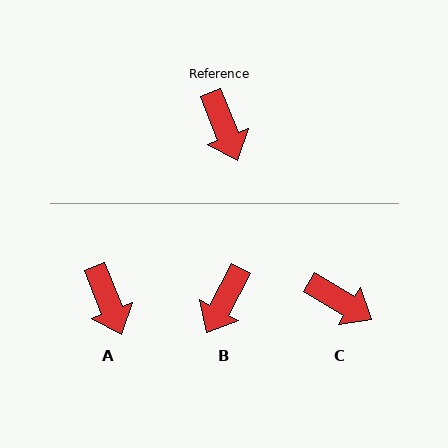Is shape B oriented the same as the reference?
No, it is off by about 50 degrees.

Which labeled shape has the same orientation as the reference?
A.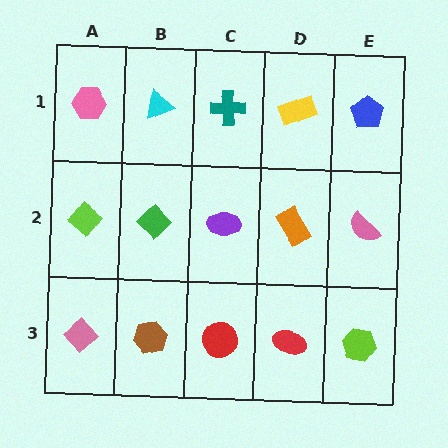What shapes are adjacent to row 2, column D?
A yellow rectangle (row 1, column D), a red ellipse (row 3, column D), a purple ellipse (row 2, column C), a pink semicircle (row 2, column E).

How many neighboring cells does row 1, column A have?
2.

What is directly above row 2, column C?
A teal cross.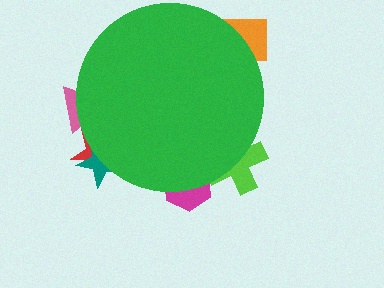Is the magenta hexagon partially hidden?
Yes, the magenta hexagon is partially hidden behind the green circle.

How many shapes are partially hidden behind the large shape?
6 shapes are partially hidden.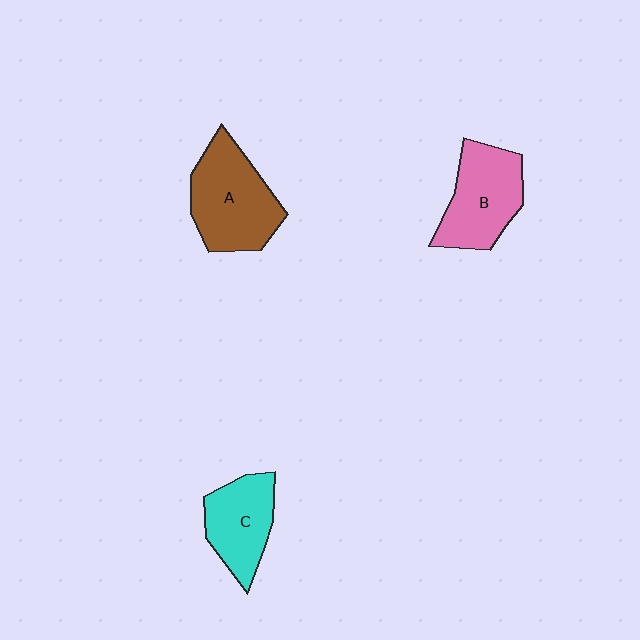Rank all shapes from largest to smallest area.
From largest to smallest: A (brown), B (pink), C (cyan).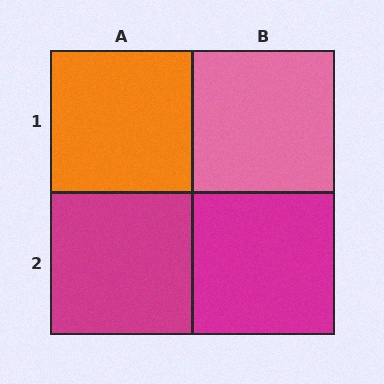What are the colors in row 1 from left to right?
Orange, pink.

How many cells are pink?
1 cell is pink.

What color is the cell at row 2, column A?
Magenta.